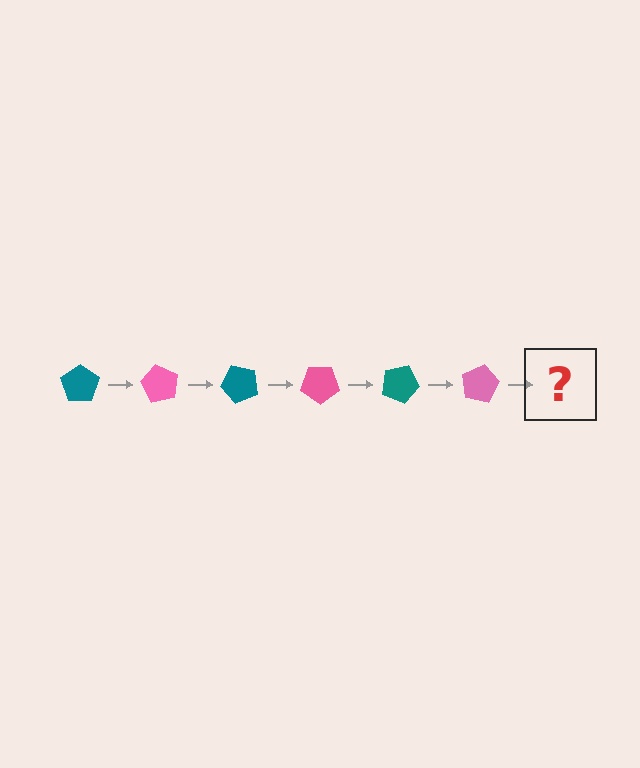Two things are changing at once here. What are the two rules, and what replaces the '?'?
The two rules are that it rotates 60 degrees each step and the color cycles through teal and pink. The '?' should be a teal pentagon, rotated 360 degrees from the start.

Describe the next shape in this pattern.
It should be a teal pentagon, rotated 360 degrees from the start.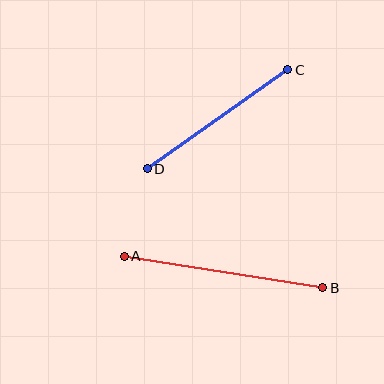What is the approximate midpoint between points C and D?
The midpoint is at approximately (218, 119) pixels.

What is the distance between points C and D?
The distance is approximately 172 pixels.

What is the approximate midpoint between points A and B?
The midpoint is at approximately (224, 272) pixels.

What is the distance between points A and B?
The distance is approximately 201 pixels.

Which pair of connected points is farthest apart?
Points A and B are farthest apart.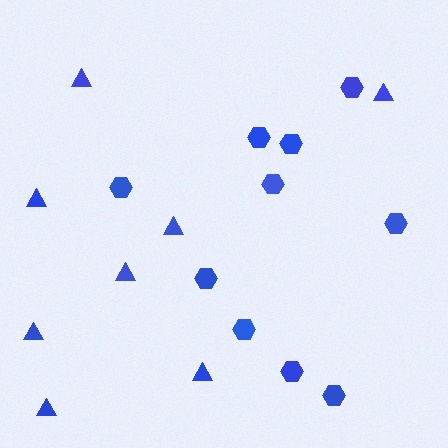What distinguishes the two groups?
There are 2 groups: one group of hexagons (10) and one group of triangles (8).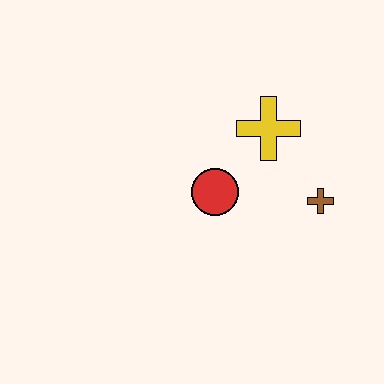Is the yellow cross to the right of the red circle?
Yes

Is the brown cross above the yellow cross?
No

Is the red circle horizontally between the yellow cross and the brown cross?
No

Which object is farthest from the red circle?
The brown cross is farthest from the red circle.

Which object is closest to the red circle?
The yellow cross is closest to the red circle.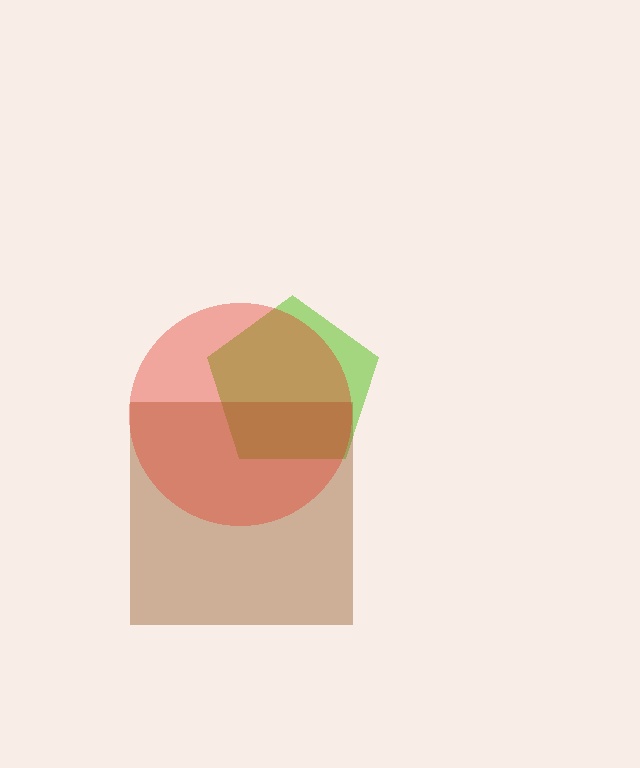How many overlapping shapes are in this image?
There are 3 overlapping shapes in the image.